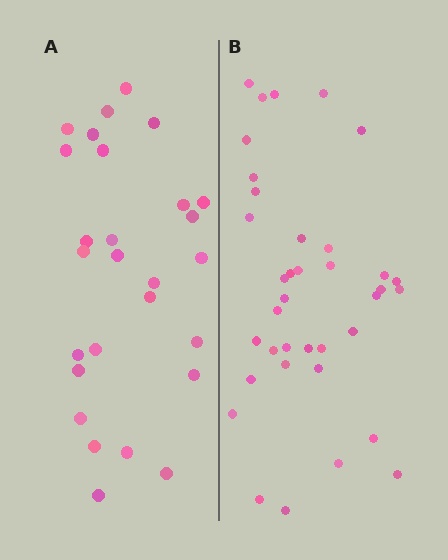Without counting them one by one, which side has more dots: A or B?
Region B (the right region) has more dots.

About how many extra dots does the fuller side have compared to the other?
Region B has roughly 10 or so more dots than region A.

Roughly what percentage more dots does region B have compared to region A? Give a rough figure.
About 35% more.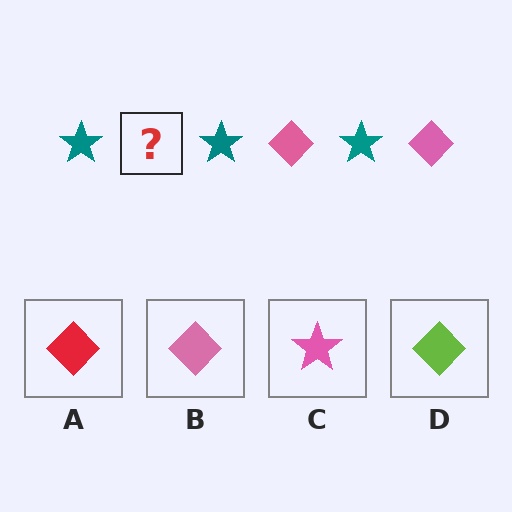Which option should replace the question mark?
Option B.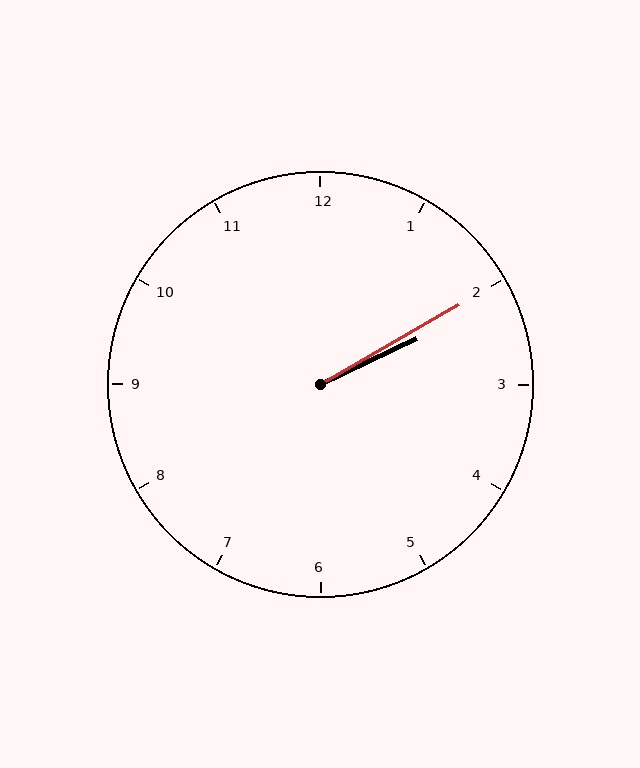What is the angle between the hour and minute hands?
Approximately 5 degrees.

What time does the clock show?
2:10.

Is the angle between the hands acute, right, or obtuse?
It is acute.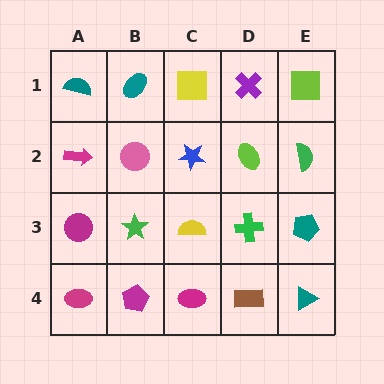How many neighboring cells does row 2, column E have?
3.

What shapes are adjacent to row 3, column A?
A magenta arrow (row 2, column A), a magenta ellipse (row 4, column A), a green star (row 3, column B).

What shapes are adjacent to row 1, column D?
A lime ellipse (row 2, column D), a yellow square (row 1, column C), a lime square (row 1, column E).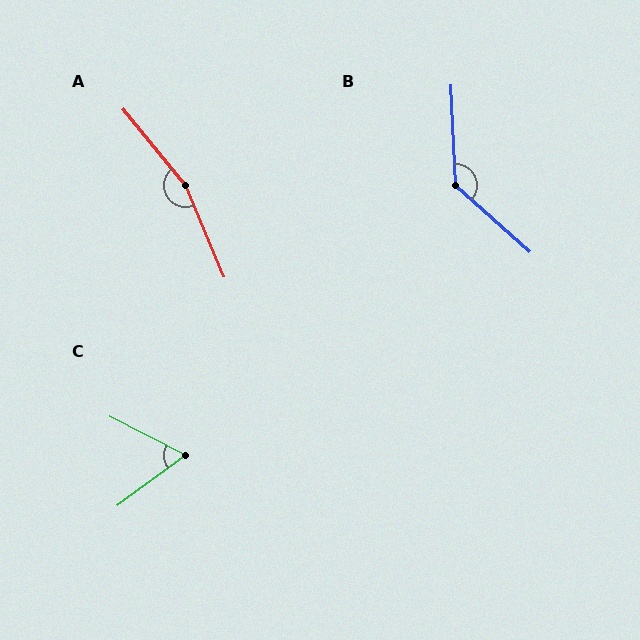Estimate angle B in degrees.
Approximately 134 degrees.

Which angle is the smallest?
C, at approximately 63 degrees.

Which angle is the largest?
A, at approximately 163 degrees.